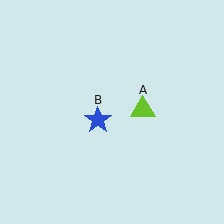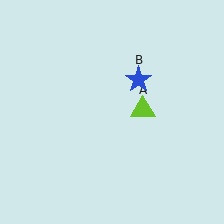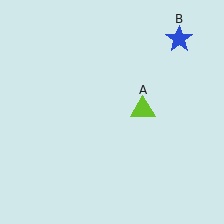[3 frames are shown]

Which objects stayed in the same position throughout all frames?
Lime triangle (object A) remained stationary.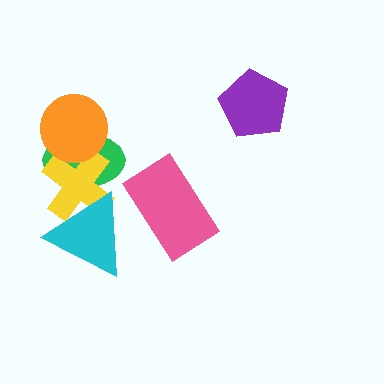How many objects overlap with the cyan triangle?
2 objects overlap with the cyan triangle.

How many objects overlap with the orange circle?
2 objects overlap with the orange circle.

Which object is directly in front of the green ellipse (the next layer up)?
The yellow cross is directly in front of the green ellipse.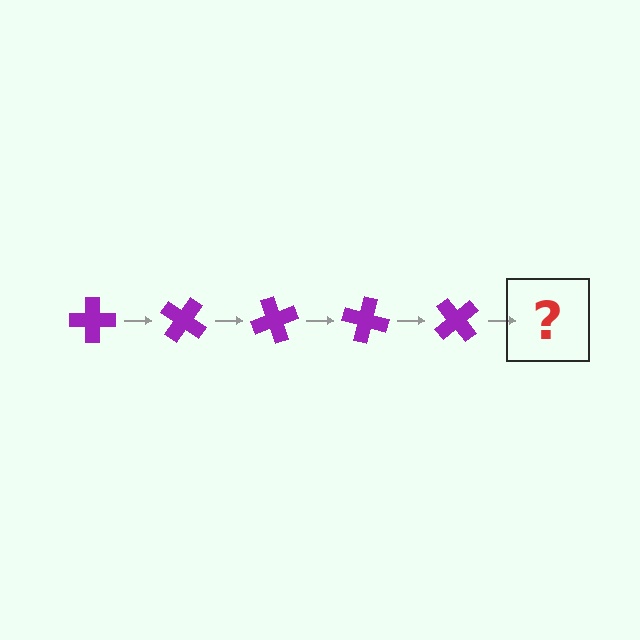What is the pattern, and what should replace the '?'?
The pattern is that the cross rotates 35 degrees each step. The '?' should be a purple cross rotated 175 degrees.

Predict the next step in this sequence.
The next step is a purple cross rotated 175 degrees.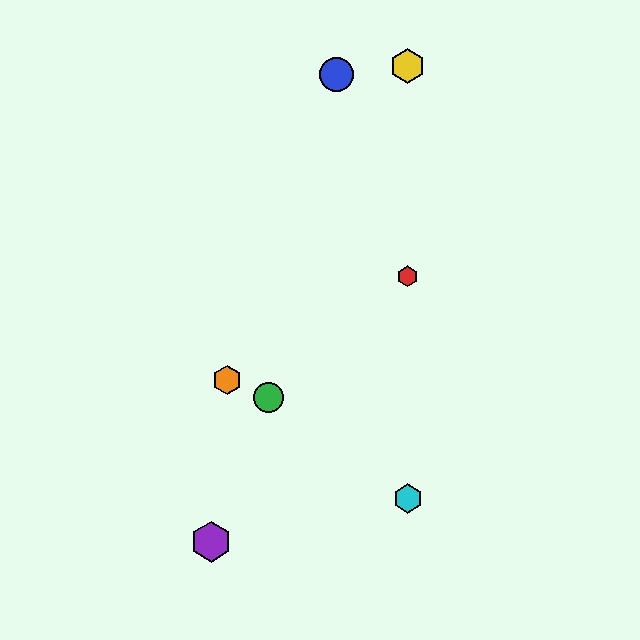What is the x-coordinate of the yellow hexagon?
The yellow hexagon is at x≈408.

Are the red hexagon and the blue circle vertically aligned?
No, the red hexagon is at x≈408 and the blue circle is at x≈336.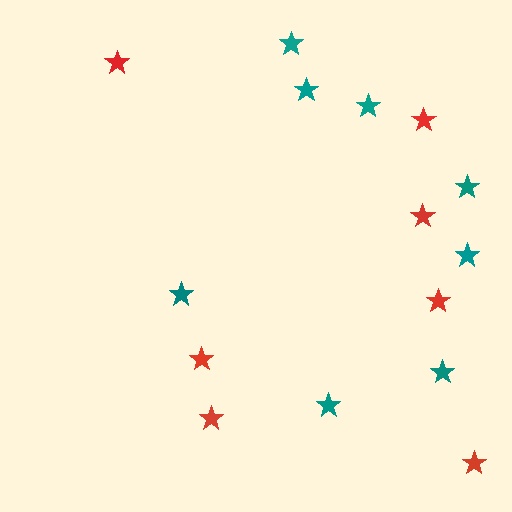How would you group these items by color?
There are 2 groups: one group of teal stars (8) and one group of red stars (7).